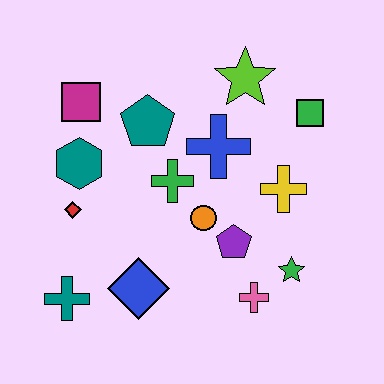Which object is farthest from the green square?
The teal cross is farthest from the green square.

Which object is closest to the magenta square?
The teal hexagon is closest to the magenta square.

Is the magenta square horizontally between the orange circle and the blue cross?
No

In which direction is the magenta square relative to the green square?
The magenta square is to the left of the green square.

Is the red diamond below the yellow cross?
Yes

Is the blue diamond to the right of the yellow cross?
No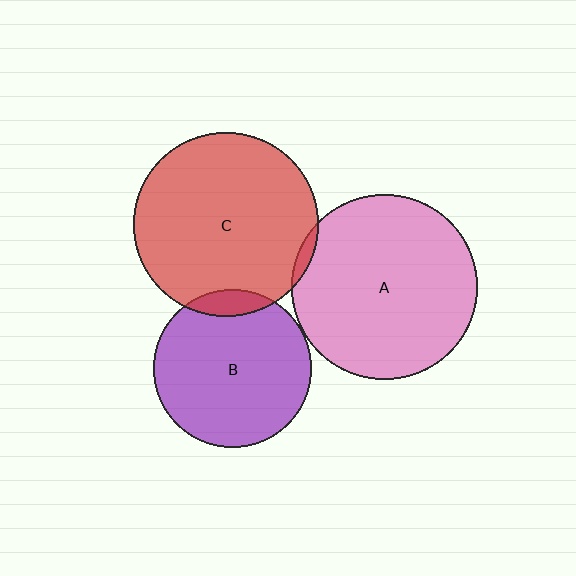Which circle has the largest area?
Circle A (pink).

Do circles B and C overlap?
Yes.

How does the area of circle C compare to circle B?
Approximately 1.4 times.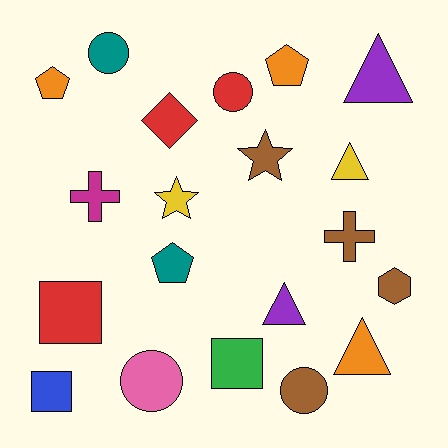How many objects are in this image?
There are 20 objects.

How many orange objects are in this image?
There are 3 orange objects.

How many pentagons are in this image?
There are 3 pentagons.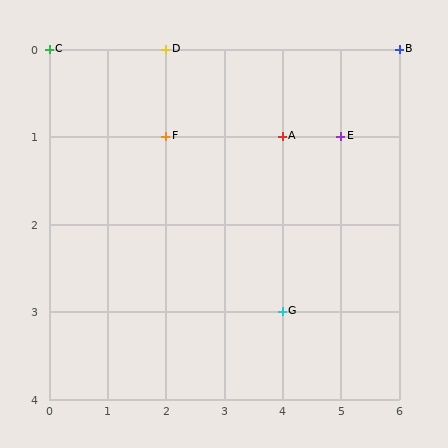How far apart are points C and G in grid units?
Points C and G are 4 columns and 3 rows apart (about 5.0 grid units diagonally).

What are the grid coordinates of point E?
Point E is at grid coordinates (5, 1).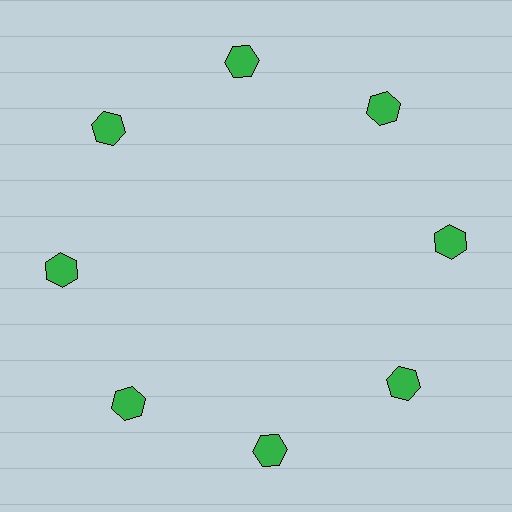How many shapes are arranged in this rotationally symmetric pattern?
There are 8 shapes, arranged in 8 groups of 1.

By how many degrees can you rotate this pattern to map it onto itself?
The pattern maps onto itself every 45 degrees of rotation.